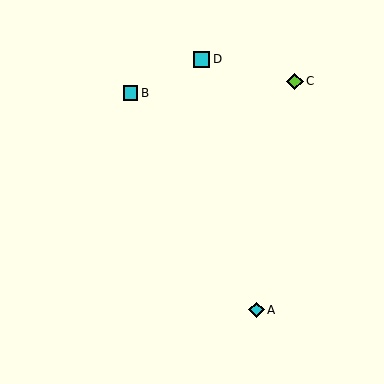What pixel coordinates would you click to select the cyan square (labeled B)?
Click at (131, 93) to select the cyan square B.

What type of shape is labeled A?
Shape A is a cyan diamond.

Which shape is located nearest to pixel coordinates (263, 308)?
The cyan diamond (labeled A) at (256, 310) is nearest to that location.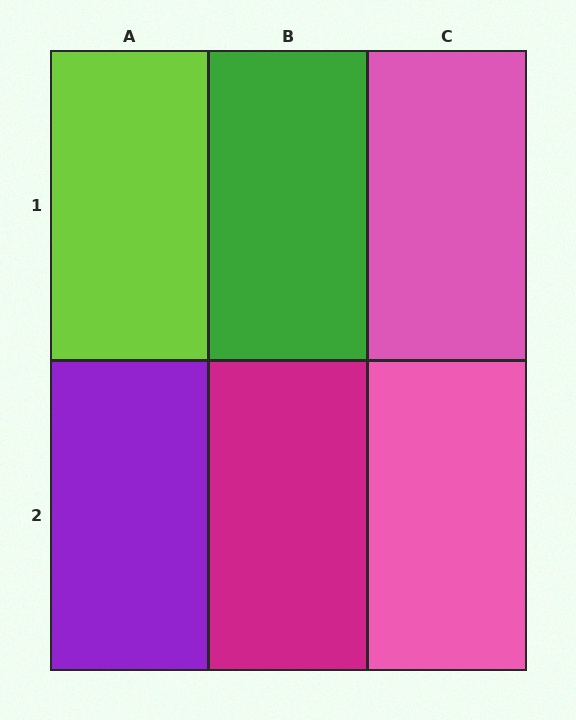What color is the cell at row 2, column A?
Purple.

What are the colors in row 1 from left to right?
Lime, green, pink.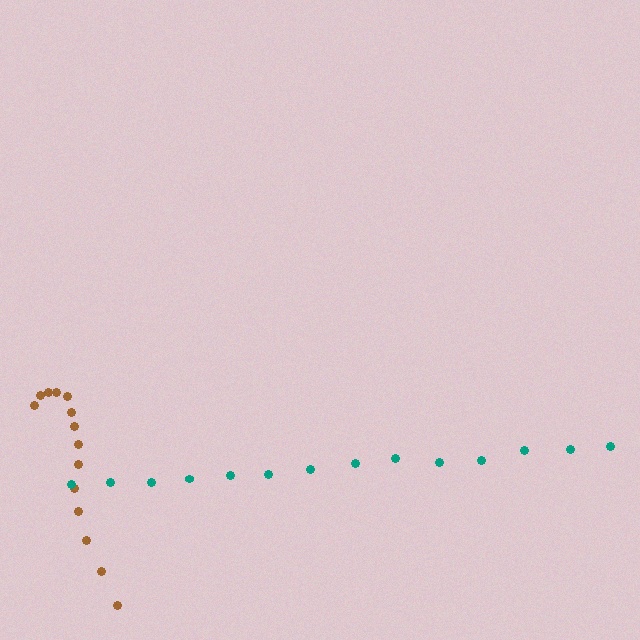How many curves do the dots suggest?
There are 2 distinct paths.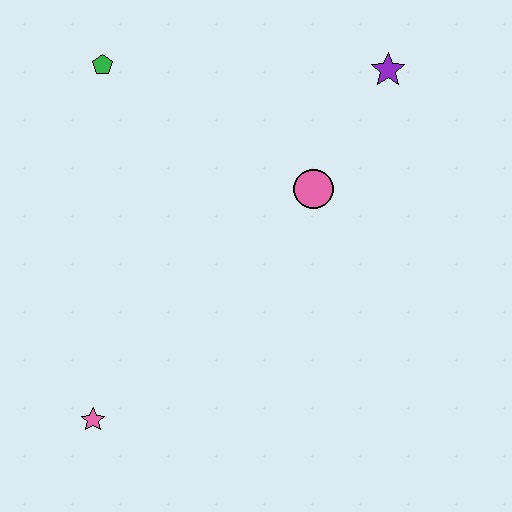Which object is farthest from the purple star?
The pink star is farthest from the purple star.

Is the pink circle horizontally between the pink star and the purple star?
Yes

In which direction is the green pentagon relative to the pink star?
The green pentagon is above the pink star.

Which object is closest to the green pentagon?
The pink circle is closest to the green pentagon.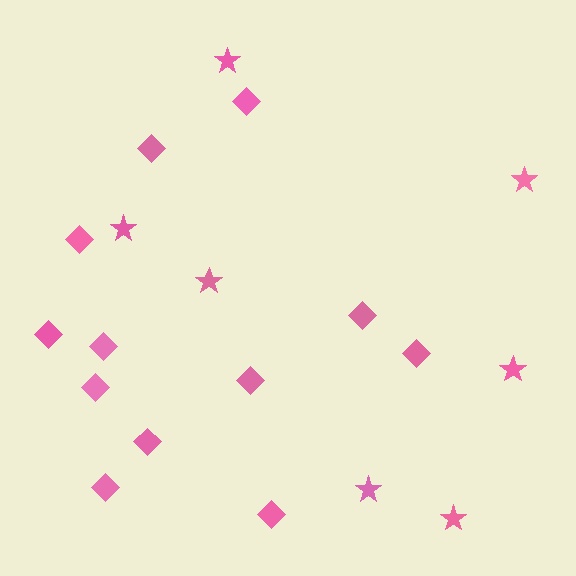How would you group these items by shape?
There are 2 groups: one group of stars (7) and one group of diamonds (12).